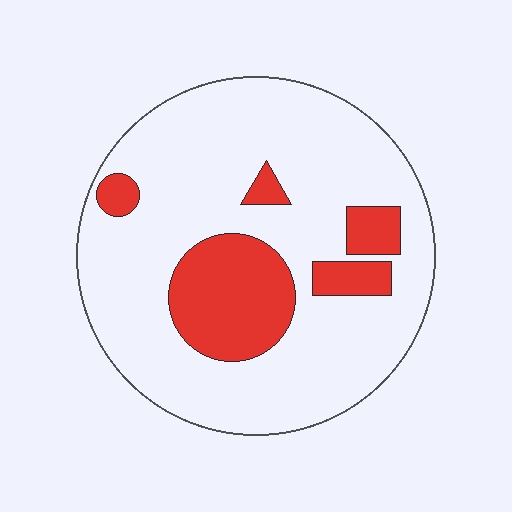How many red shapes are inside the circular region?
5.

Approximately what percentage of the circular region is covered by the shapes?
Approximately 20%.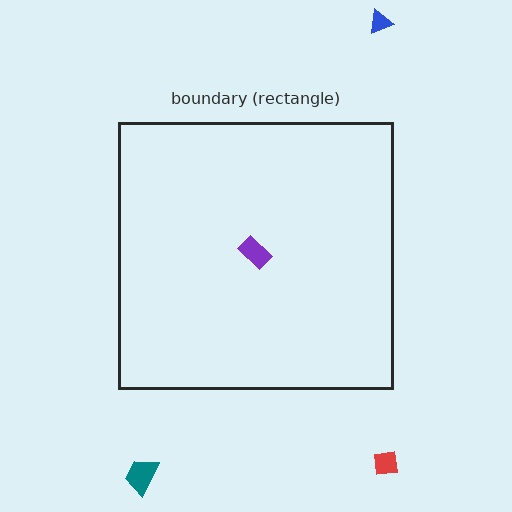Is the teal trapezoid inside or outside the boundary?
Outside.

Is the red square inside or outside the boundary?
Outside.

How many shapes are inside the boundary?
1 inside, 3 outside.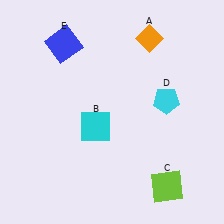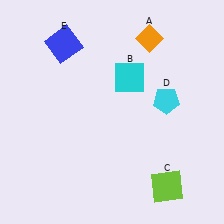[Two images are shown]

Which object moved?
The cyan square (B) moved up.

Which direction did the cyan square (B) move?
The cyan square (B) moved up.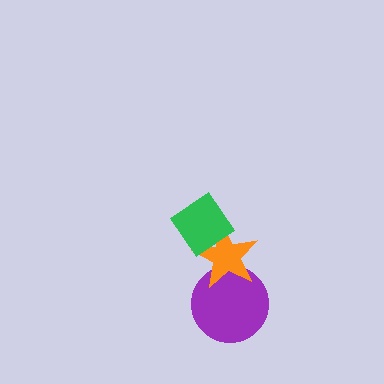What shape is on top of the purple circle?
The orange star is on top of the purple circle.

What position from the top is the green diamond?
The green diamond is 1st from the top.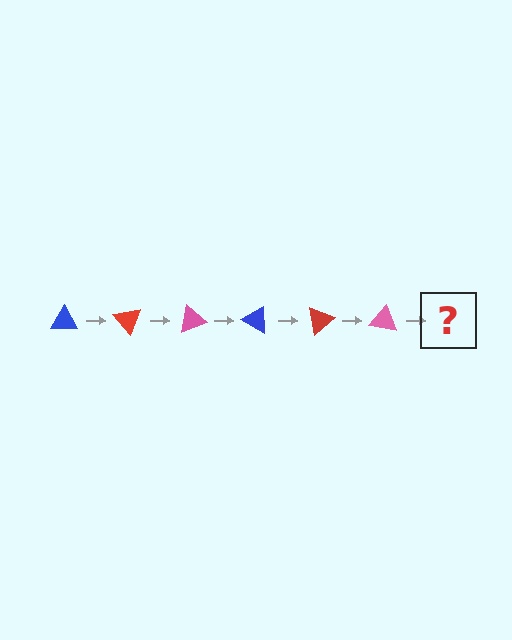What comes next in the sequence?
The next element should be a blue triangle, rotated 300 degrees from the start.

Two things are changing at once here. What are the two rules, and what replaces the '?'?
The two rules are that it rotates 50 degrees each step and the color cycles through blue, red, and pink. The '?' should be a blue triangle, rotated 300 degrees from the start.